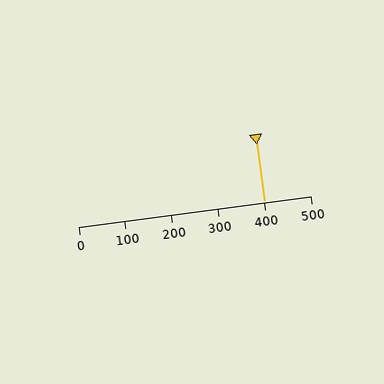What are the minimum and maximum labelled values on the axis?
The axis runs from 0 to 500.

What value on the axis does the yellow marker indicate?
The marker indicates approximately 400.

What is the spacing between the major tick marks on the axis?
The major ticks are spaced 100 apart.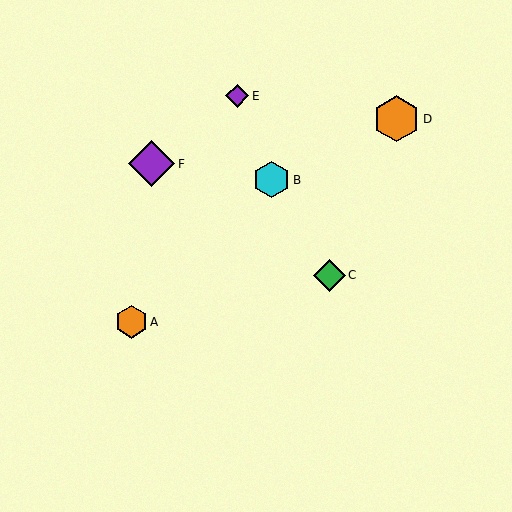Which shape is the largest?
The purple diamond (labeled F) is the largest.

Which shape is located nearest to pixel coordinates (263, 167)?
The cyan hexagon (labeled B) at (272, 180) is nearest to that location.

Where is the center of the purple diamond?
The center of the purple diamond is at (151, 164).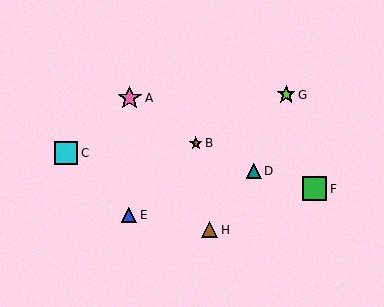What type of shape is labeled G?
Shape G is a lime star.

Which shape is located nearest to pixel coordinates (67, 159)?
The cyan square (labeled C) at (66, 153) is nearest to that location.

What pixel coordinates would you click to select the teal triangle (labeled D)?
Click at (254, 171) to select the teal triangle D.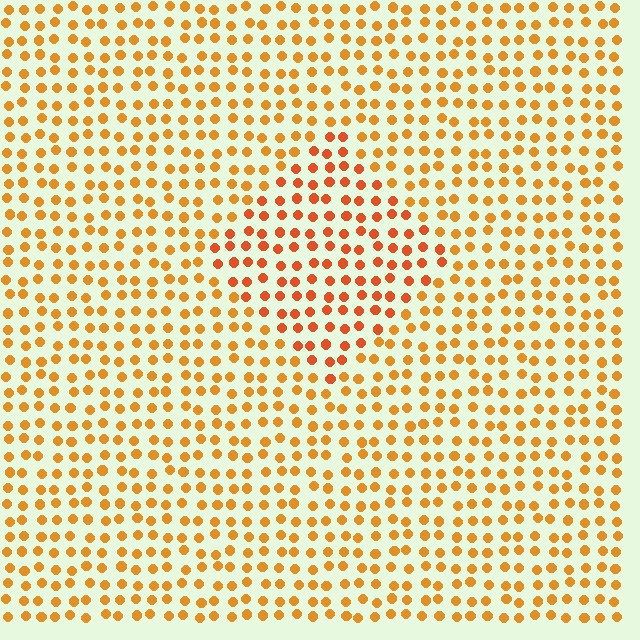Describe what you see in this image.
The image is filled with small orange elements in a uniform arrangement. A diamond-shaped region is visible where the elements are tinted to a slightly different hue, forming a subtle color boundary.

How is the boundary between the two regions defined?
The boundary is defined purely by a slight shift in hue (about 20 degrees). Spacing, size, and orientation are identical on both sides.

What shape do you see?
I see a diamond.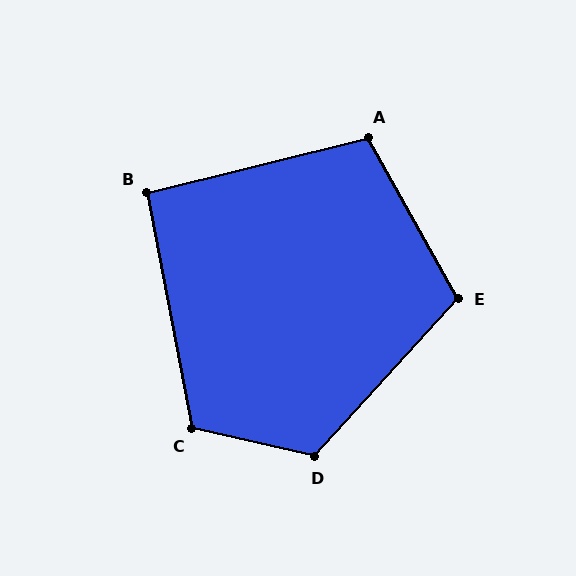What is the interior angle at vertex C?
Approximately 114 degrees (obtuse).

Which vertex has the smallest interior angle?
B, at approximately 93 degrees.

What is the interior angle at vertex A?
Approximately 105 degrees (obtuse).